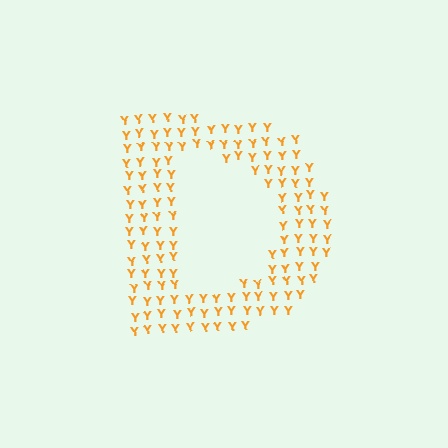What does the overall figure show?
The overall figure shows the letter D.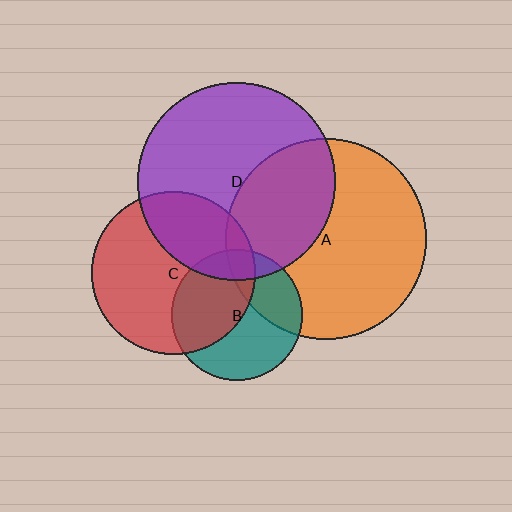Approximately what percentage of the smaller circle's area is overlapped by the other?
Approximately 35%.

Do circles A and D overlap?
Yes.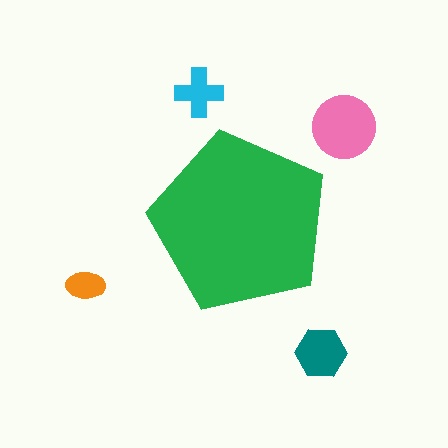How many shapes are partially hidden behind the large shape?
0 shapes are partially hidden.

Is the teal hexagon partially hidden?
No, the teal hexagon is fully visible.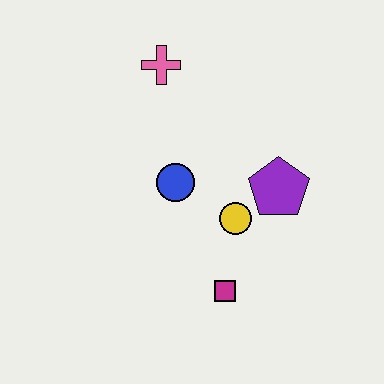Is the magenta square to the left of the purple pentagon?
Yes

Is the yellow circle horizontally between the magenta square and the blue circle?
No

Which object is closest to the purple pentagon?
The yellow circle is closest to the purple pentagon.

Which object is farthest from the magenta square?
The pink cross is farthest from the magenta square.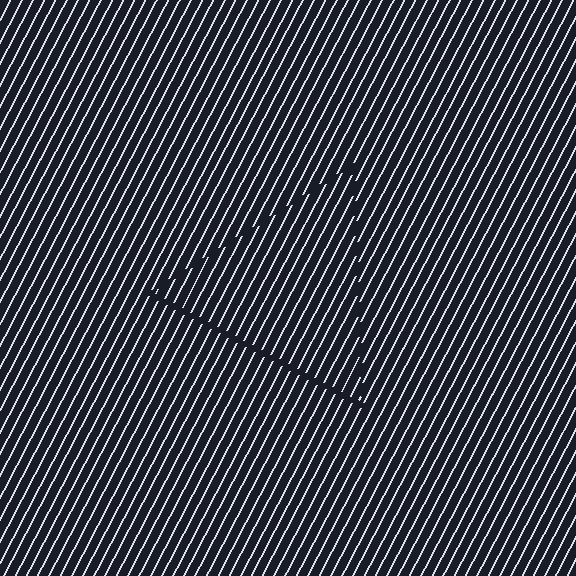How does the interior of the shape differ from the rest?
The interior of the shape contains the same grating, shifted by half a period — the contour is defined by the phase discontinuity where line-ends from the inner and outer gratings abut.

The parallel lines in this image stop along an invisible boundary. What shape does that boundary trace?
An illusory triangle. The interior of the shape contains the same grating, shifted by half a period — the contour is defined by the phase discontinuity where line-ends from the inner and outer gratings abut.